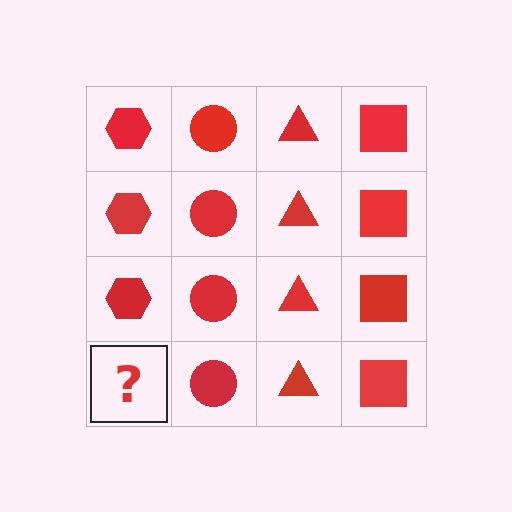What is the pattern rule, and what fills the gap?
The rule is that each column has a consistent shape. The gap should be filled with a red hexagon.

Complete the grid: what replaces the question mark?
The question mark should be replaced with a red hexagon.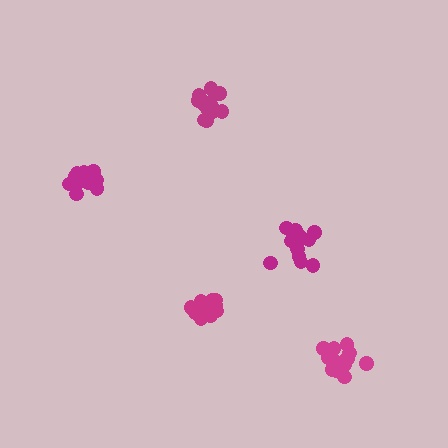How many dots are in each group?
Group 1: 12 dots, Group 2: 18 dots, Group 3: 15 dots, Group 4: 13 dots, Group 5: 15 dots (73 total).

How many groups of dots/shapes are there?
There are 5 groups.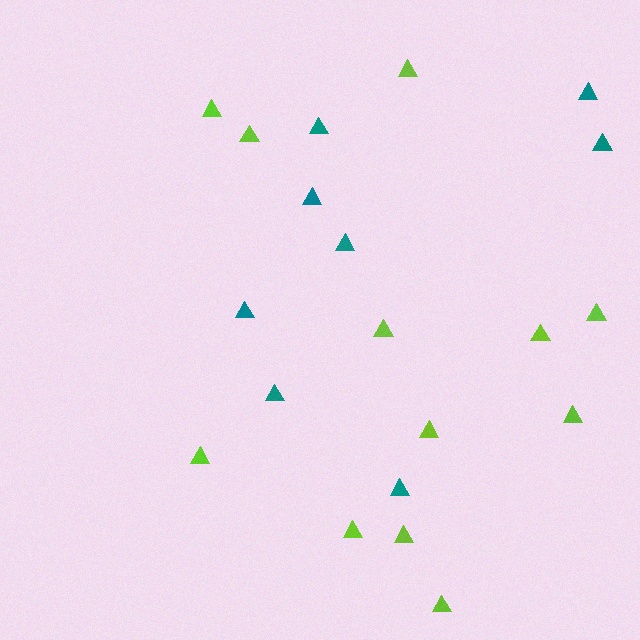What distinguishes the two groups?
There are 2 groups: one group of lime triangles (12) and one group of teal triangles (8).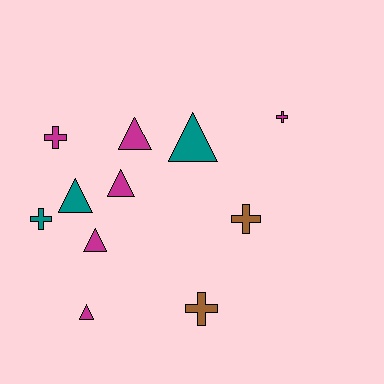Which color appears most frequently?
Magenta, with 6 objects.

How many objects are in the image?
There are 11 objects.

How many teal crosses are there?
There is 1 teal cross.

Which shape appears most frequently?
Triangle, with 6 objects.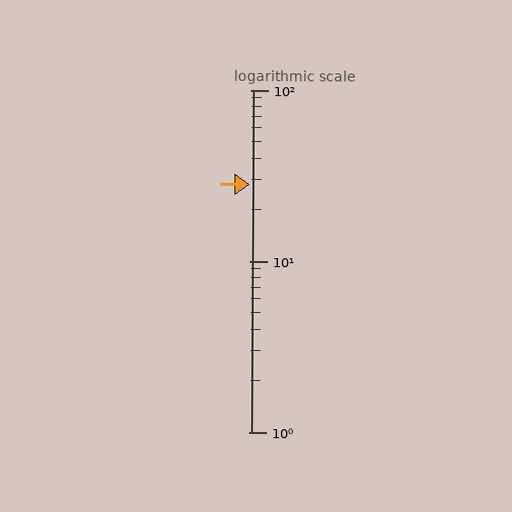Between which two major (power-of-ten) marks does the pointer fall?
The pointer is between 10 and 100.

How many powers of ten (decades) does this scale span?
The scale spans 2 decades, from 1 to 100.